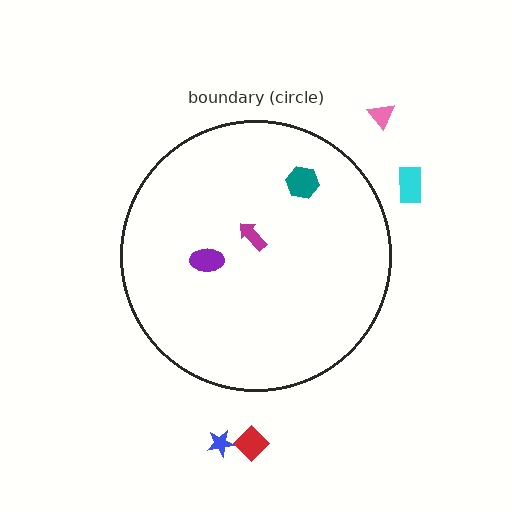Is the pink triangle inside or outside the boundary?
Outside.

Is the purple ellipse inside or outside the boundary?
Inside.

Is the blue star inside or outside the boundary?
Outside.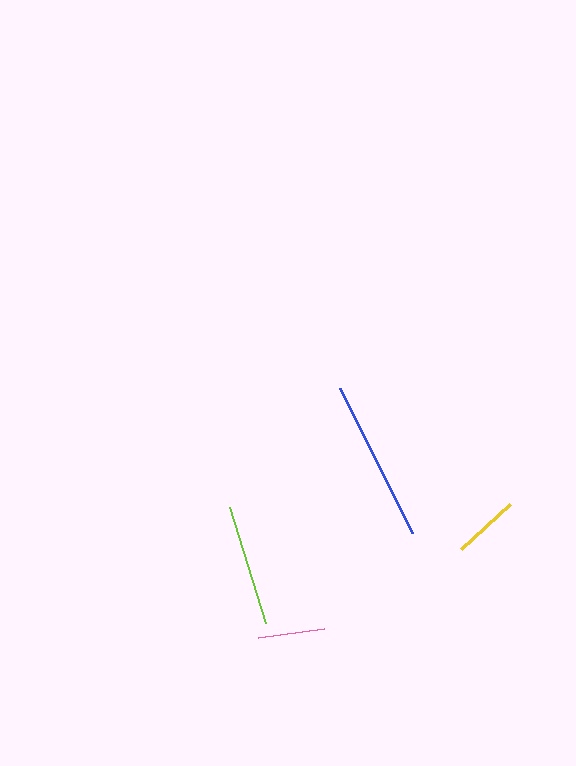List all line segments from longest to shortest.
From longest to shortest: blue, lime, pink, yellow.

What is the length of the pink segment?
The pink segment is approximately 67 pixels long.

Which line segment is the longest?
The blue line is the longest at approximately 163 pixels.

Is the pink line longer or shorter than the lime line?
The lime line is longer than the pink line.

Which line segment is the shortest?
The yellow line is the shortest at approximately 67 pixels.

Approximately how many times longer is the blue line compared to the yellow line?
The blue line is approximately 2.4 times the length of the yellow line.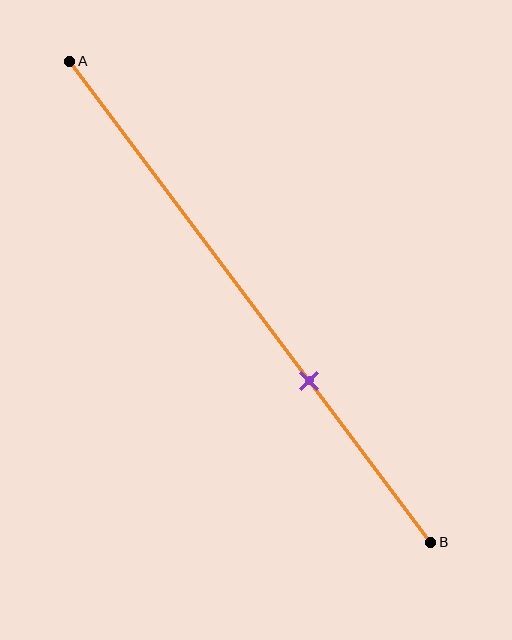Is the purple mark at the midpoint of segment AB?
No, the mark is at about 65% from A, not at the 50% midpoint.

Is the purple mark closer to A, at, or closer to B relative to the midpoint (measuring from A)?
The purple mark is closer to point B than the midpoint of segment AB.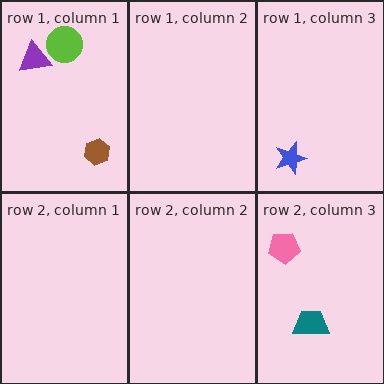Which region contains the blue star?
The row 1, column 3 region.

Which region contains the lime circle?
The row 1, column 1 region.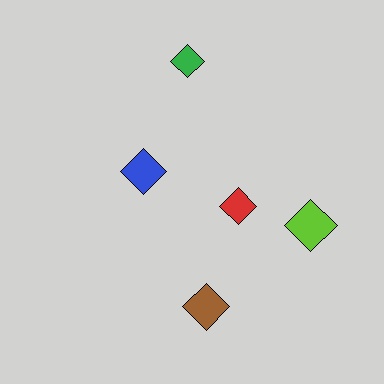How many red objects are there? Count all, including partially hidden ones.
There is 1 red object.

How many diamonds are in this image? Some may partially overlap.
There are 5 diamonds.